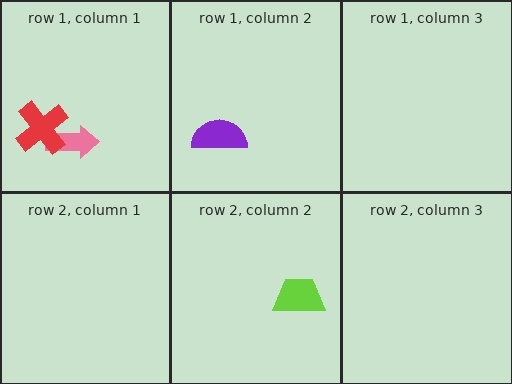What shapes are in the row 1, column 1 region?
The pink arrow, the red cross.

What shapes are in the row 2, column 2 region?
The lime trapezoid.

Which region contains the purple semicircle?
The row 1, column 2 region.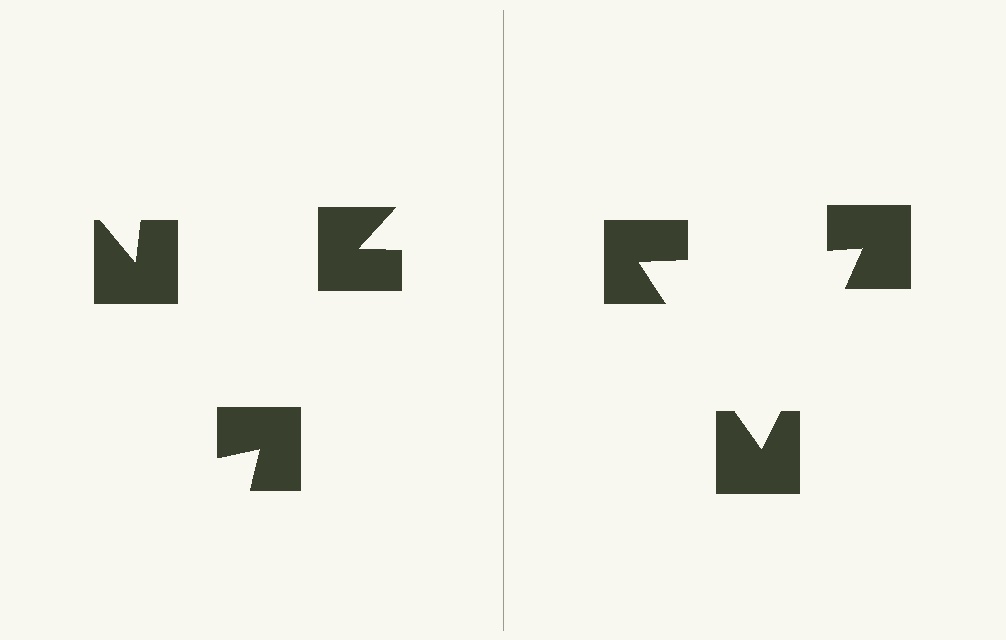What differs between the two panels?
The notched squares are positioned identically on both sides; only the wedge orientations differ. On the right they align to a triangle; on the left they are misaligned.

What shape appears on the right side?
An illusory triangle.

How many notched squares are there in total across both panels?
6 — 3 on each side.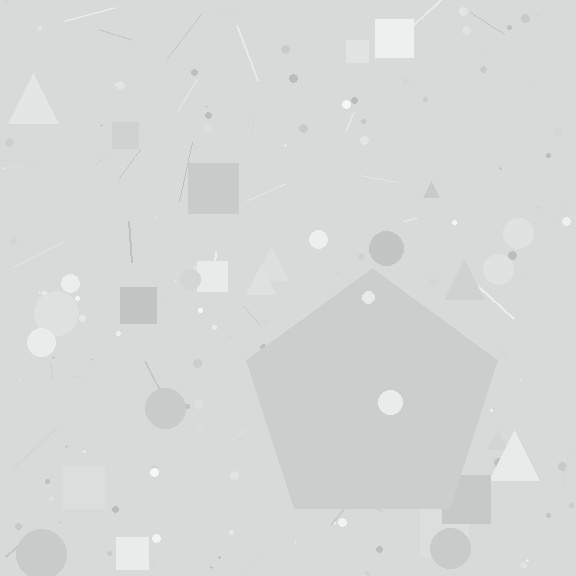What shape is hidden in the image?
A pentagon is hidden in the image.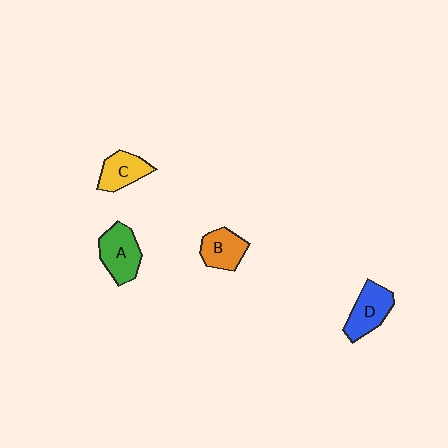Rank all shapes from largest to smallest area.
From largest to smallest: A (green), D (blue), B (orange), C (yellow).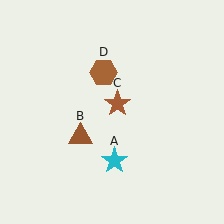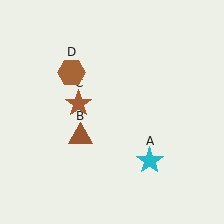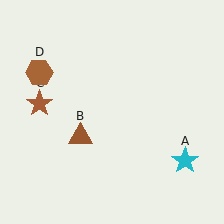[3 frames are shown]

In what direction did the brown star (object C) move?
The brown star (object C) moved left.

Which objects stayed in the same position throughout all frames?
Brown triangle (object B) remained stationary.